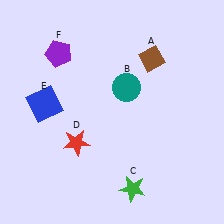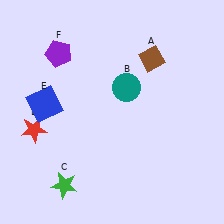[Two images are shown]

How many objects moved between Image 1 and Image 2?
2 objects moved between the two images.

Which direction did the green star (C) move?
The green star (C) moved left.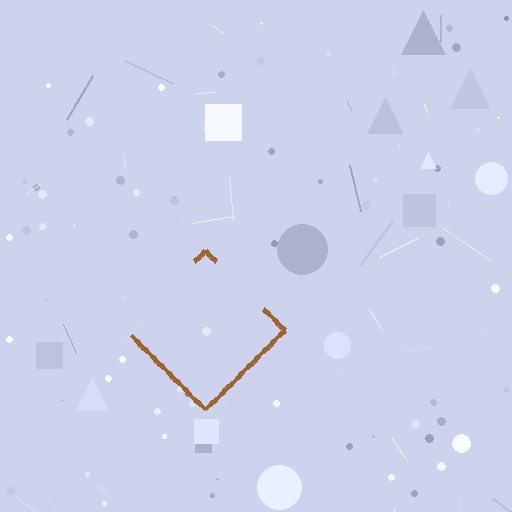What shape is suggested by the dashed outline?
The dashed outline suggests a diamond.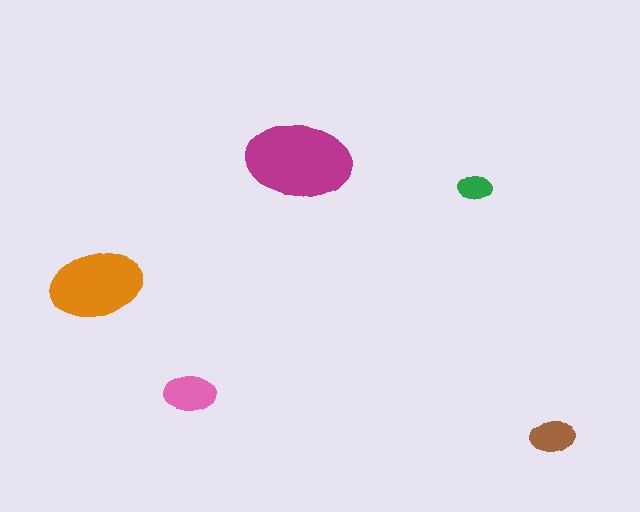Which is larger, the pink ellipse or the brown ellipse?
The pink one.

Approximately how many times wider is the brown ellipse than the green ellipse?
About 1.5 times wider.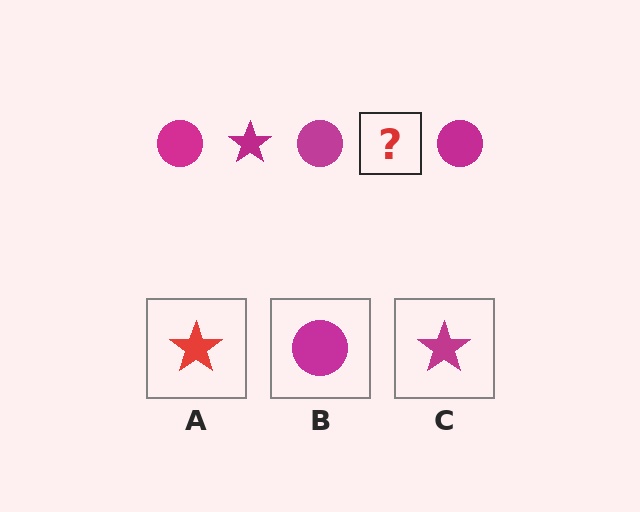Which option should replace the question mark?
Option C.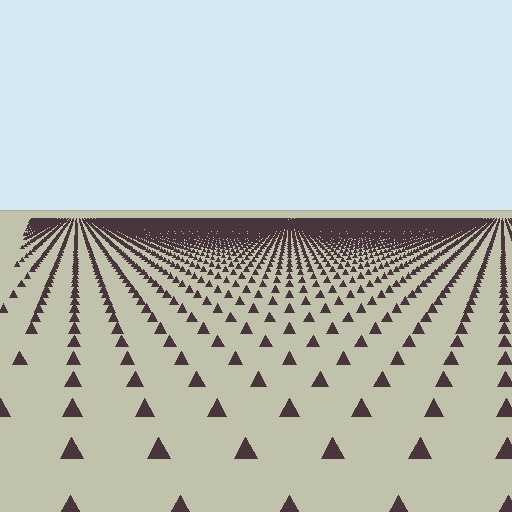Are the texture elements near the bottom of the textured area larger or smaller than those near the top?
Larger. Near the bottom, elements are closer to the viewer and appear at a bigger on-screen size.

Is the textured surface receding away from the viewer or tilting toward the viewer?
The surface is receding away from the viewer. Texture elements get smaller and denser toward the top.